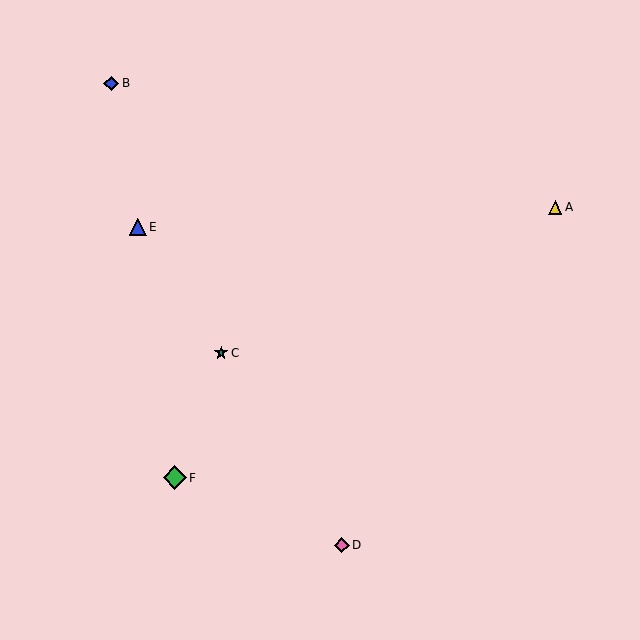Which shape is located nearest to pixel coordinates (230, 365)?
The teal star (labeled C) at (221, 353) is nearest to that location.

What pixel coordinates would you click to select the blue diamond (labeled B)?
Click at (111, 83) to select the blue diamond B.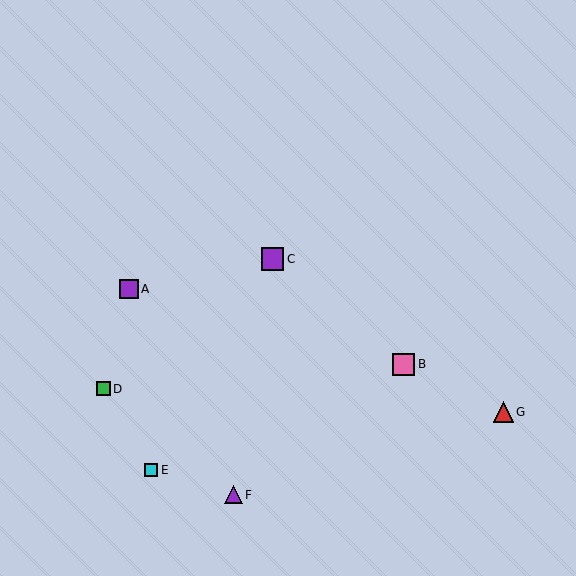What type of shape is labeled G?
Shape G is a red triangle.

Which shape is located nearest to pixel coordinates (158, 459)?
The cyan square (labeled E) at (151, 470) is nearest to that location.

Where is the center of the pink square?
The center of the pink square is at (404, 364).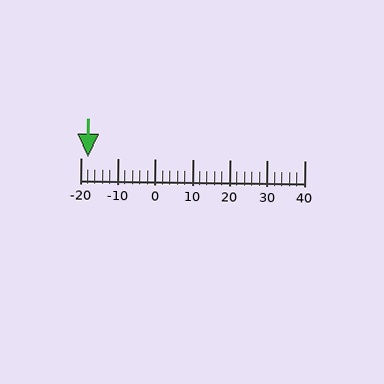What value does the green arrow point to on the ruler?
The green arrow points to approximately -18.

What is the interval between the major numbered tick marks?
The major tick marks are spaced 10 units apart.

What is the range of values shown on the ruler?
The ruler shows values from -20 to 40.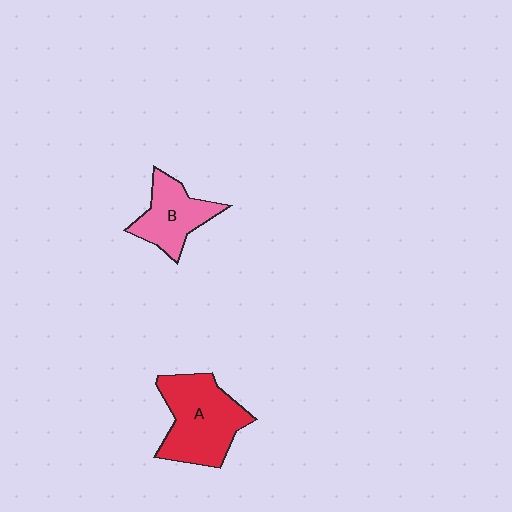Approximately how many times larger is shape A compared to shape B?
Approximately 1.5 times.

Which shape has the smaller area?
Shape B (pink).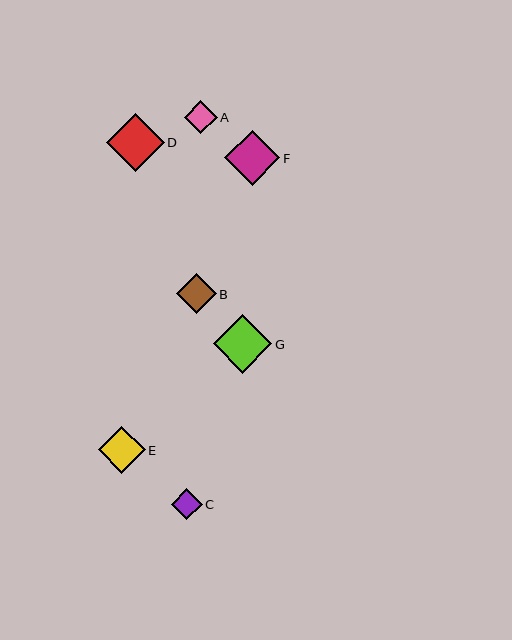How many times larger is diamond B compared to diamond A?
Diamond B is approximately 1.2 times the size of diamond A.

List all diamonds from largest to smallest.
From largest to smallest: G, D, F, E, B, A, C.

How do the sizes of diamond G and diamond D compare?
Diamond G and diamond D are approximately the same size.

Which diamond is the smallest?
Diamond C is the smallest with a size of approximately 31 pixels.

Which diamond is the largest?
Diamond G is the largest with a size of approximately 58 pixels.